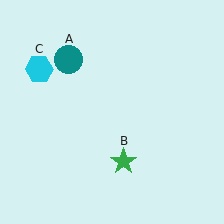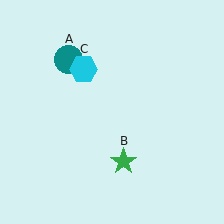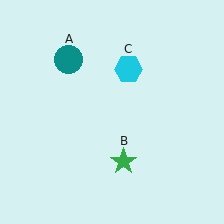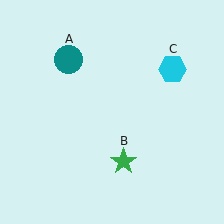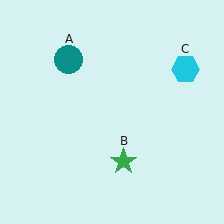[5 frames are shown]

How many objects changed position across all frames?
1 object changed position: cyan hexagon (object C).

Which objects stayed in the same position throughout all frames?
Teal circle (object A) and green star (object B) remained stationary.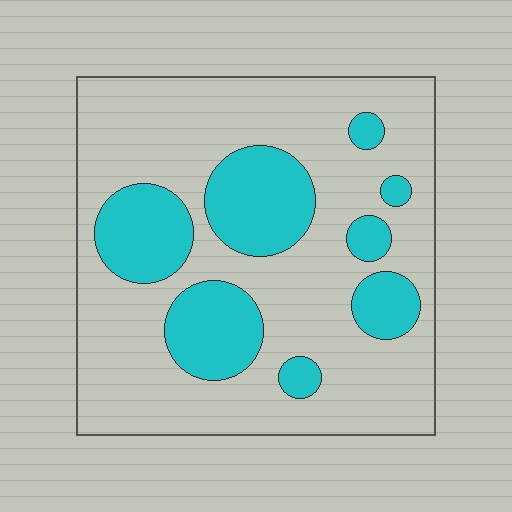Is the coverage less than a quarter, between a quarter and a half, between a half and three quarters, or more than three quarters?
Between a quarter and a half.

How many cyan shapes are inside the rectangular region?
8.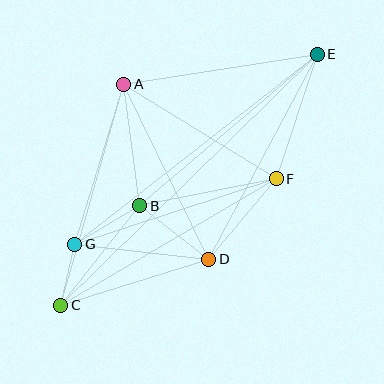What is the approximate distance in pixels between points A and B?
The distance between A and B is approximately 122 pixels.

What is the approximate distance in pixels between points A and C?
The distance between A and C is approximately 230 pixels.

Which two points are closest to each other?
Points C and G are closest to each other.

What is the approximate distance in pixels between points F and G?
The distance between F and G is approximately 212 pixels.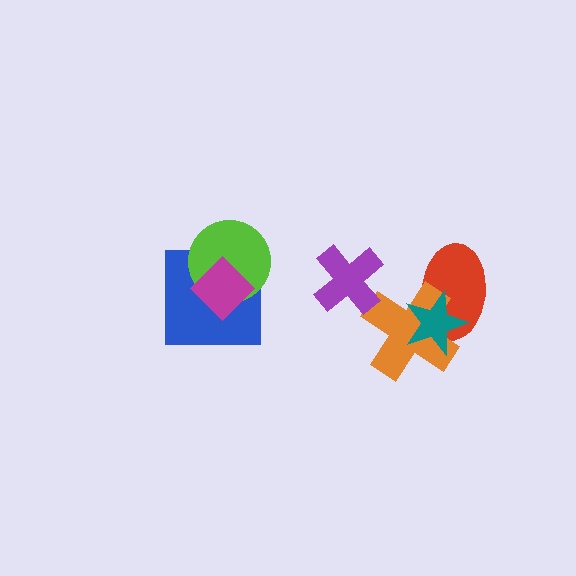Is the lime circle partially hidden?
Yes, it is partially covered by another shape.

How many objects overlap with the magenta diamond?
2 objects overlap with the magenta diamond.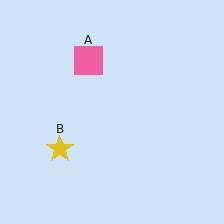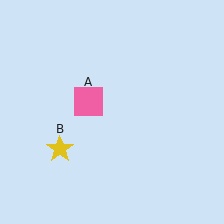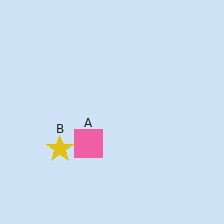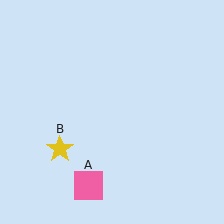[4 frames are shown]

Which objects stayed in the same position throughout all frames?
Yellow star (object B) remained stationary.